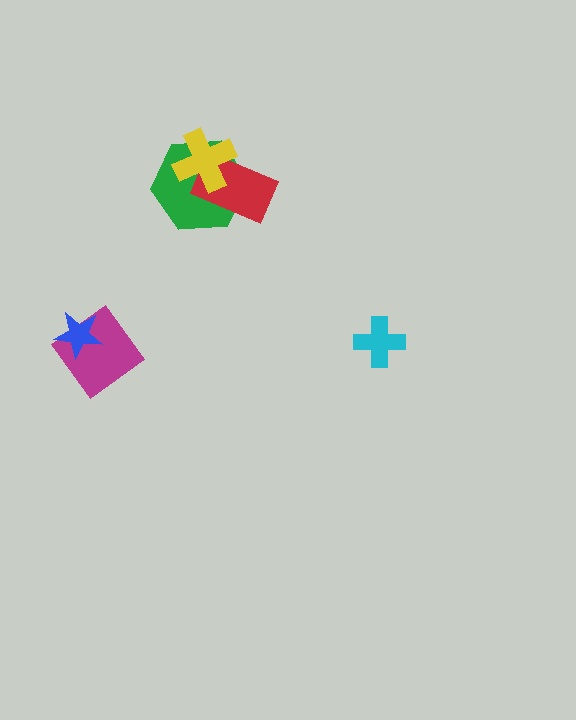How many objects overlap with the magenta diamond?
1 object overlaps with the magenta diamond.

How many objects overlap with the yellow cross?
2 objects overlap with the yellow cross.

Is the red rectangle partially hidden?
Yes, it is partially covered by another shape.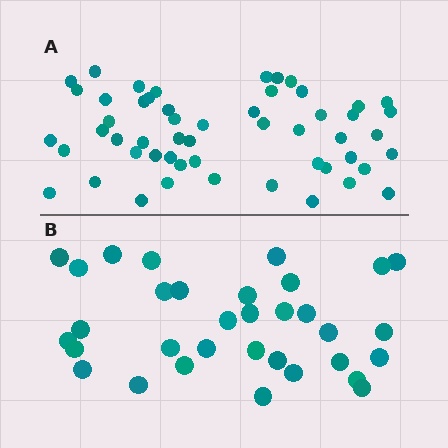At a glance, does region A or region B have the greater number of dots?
Region A (the top region) has more dots.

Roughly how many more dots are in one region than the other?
Region A has approximately 20 more dots than region B.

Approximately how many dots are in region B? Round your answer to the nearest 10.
About 30 dots. (The exact count is 33, which rounds to 30.)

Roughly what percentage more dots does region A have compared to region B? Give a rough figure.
About 60% more.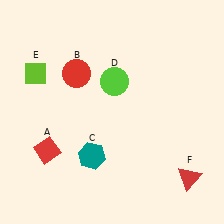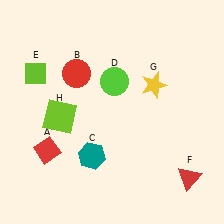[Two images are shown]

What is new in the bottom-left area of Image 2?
A lime square (H) was added in the bottom-left area of Image 2.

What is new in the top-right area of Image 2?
A yellow star (G) was added in the top-right area of Image 2.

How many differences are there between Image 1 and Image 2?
There are 2 differences between the two images.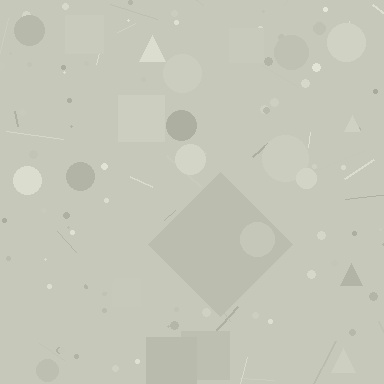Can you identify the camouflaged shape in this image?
The camouflaged shape is a diamond.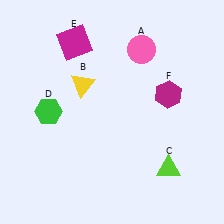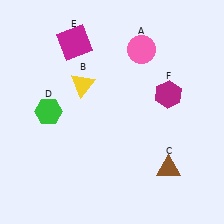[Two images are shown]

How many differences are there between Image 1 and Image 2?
There is 1 difference between the two images.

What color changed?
The triangle (C) changed from lime in Image 1 to brown in Image 2.